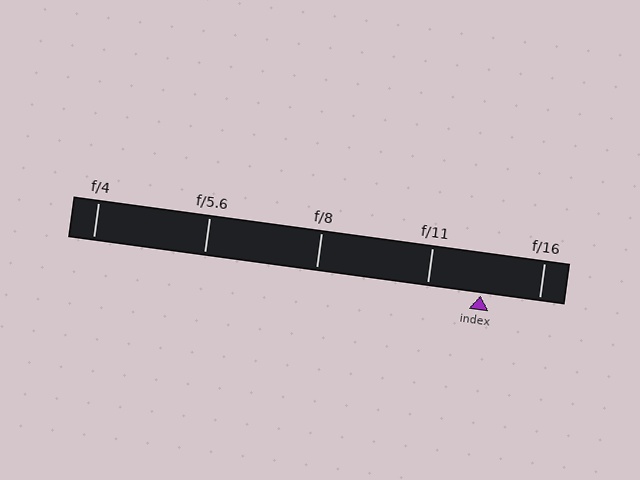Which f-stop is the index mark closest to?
The index mark is closest to f/11.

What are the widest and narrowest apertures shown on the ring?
The widest aperture shown is f/4 and the narrowest is f/16.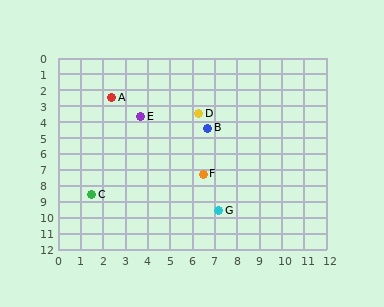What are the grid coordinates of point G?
Point G is at approximately (7.2, 9.6).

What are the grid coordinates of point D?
Point D is at approximately (6.3, 3.5).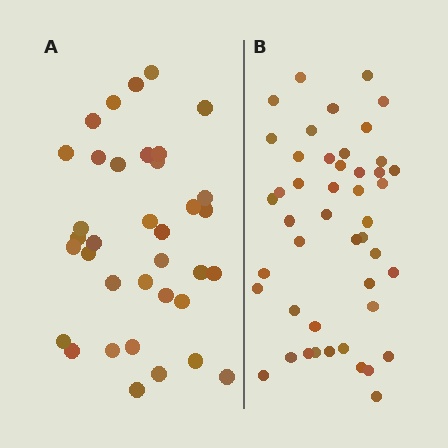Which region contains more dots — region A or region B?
Region B (the right region) has more dots.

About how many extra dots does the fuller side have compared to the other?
Region B has roughly 10 or so more dots than region A.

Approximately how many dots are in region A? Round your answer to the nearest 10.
About 40 dots. (The exact count is 36, which rounds to 40.)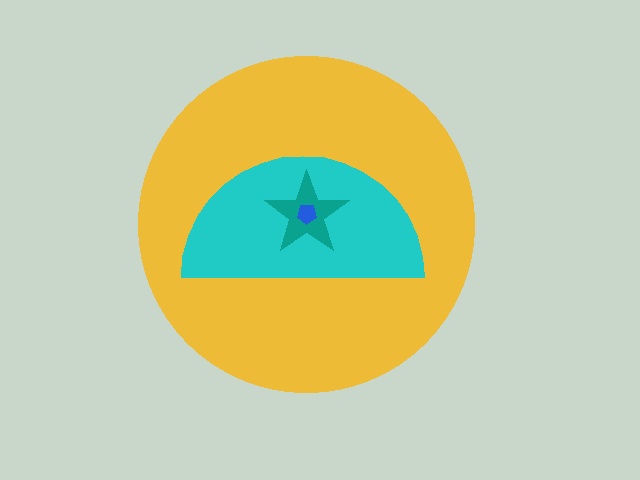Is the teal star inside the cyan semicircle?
Yes.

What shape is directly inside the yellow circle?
The cyan semicircle.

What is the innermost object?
The blue pentagon.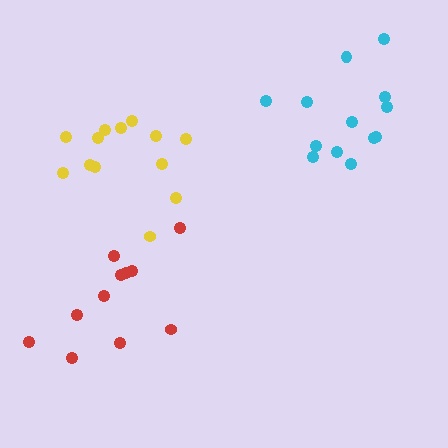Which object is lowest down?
The red cluster is bottommost.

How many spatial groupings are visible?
There are 3 spatial groupings.